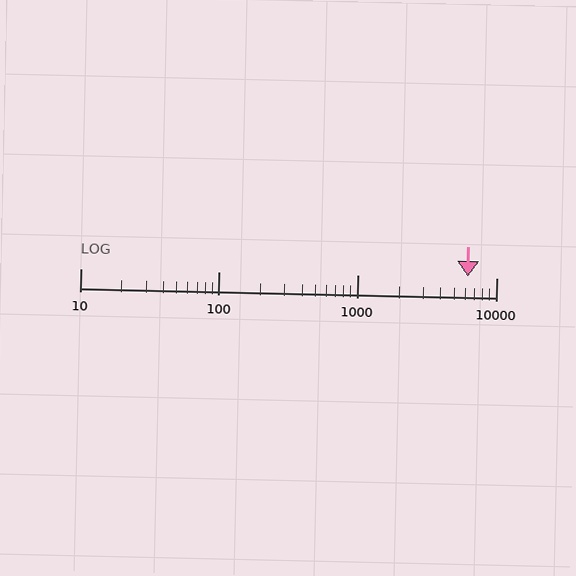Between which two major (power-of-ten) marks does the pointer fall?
The pointer is between 1000 and 10000.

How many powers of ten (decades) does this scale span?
The scale spans 3 decades, from 10 to 10000.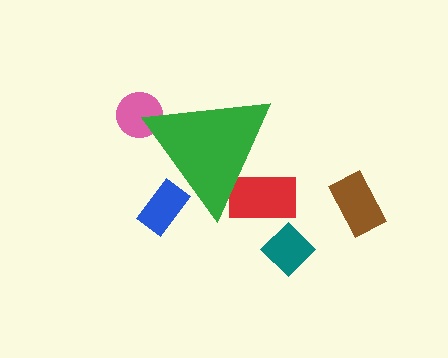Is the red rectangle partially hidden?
Yes, the red rectangle is partially hidden behind the green triangle.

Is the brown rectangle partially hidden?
No, the brown rectangle is fully visible.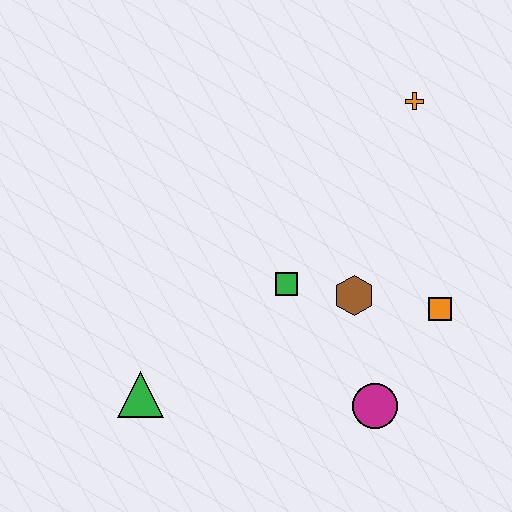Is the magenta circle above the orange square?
No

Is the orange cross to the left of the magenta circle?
No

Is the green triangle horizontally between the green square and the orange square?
No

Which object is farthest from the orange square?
The green triangle is farthest from the orange square.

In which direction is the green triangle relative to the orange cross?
The green triangle is below the orange cross.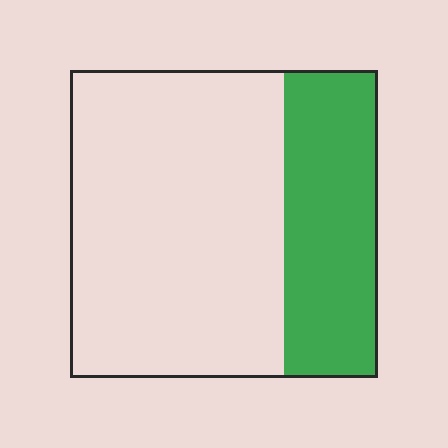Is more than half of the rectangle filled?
No.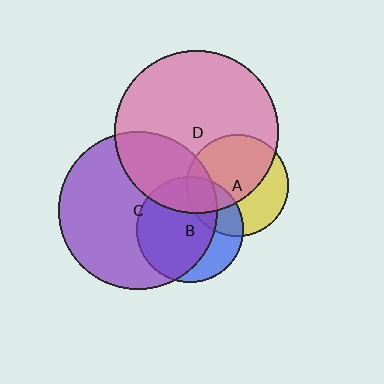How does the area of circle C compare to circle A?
Approximately 2.4 times.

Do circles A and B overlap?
Yes.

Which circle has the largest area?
Circle D (pink).